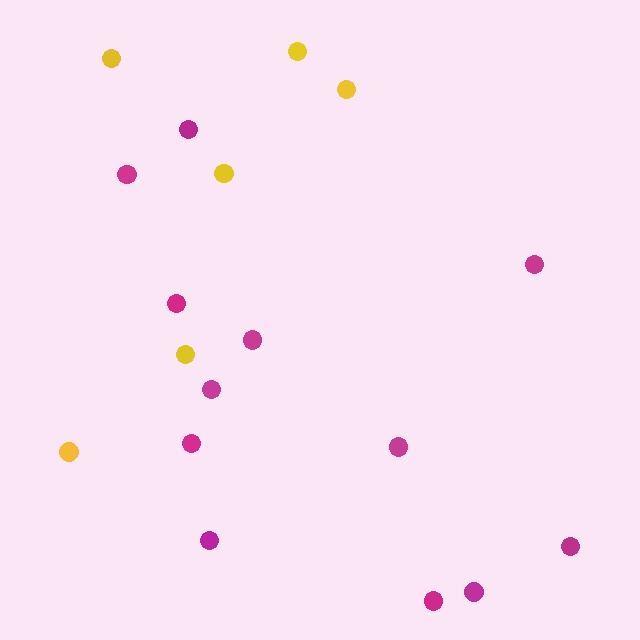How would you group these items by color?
There are 2 groups: one group of yellow circles (6) and one group of magenta circles (12).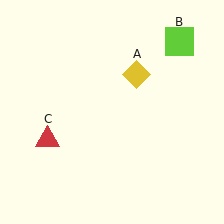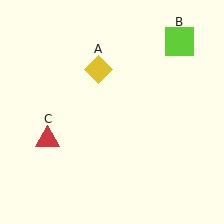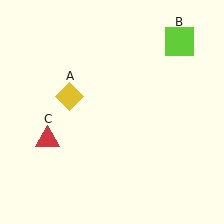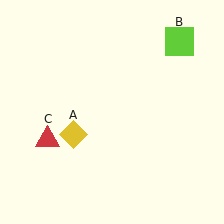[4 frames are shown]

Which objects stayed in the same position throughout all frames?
Lime square (object B) and red triangle (object C) remained stationary.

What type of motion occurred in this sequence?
The yellow diamond (object A) rotated counterclockwise around the center of the scene.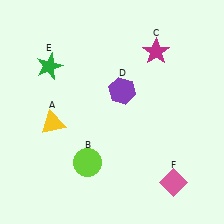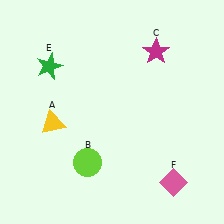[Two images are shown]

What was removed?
The purple hexagon (D) was removed in Image 2.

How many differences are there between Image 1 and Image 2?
There is 1 difference between the two images.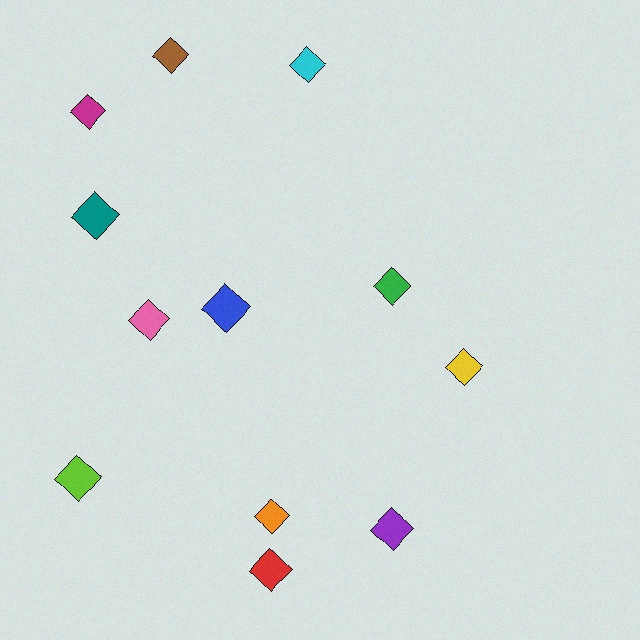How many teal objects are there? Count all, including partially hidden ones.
There is 1 teal object.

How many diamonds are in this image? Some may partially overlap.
There are 12 diamonds.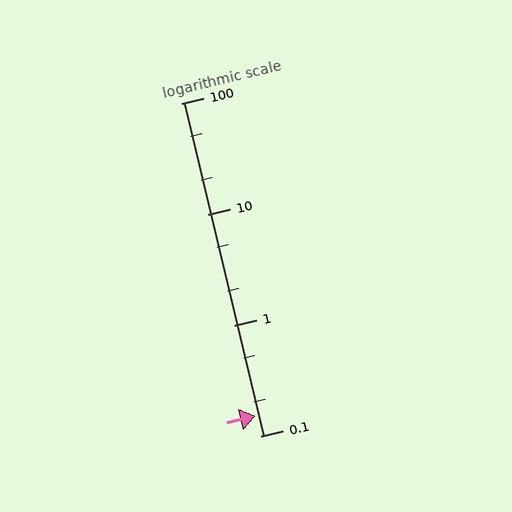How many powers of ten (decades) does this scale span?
The scale spans 3 decades, from 0.1 to 100.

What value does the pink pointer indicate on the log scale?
The pointer indicates approximately 0.15.